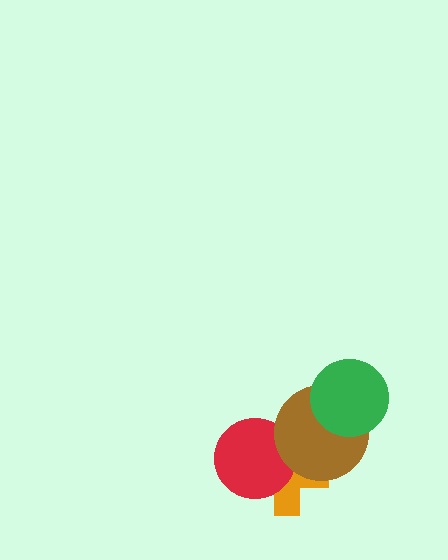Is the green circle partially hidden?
No, no other shape covers it.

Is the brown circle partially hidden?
Yes, it is partially covered by another shape.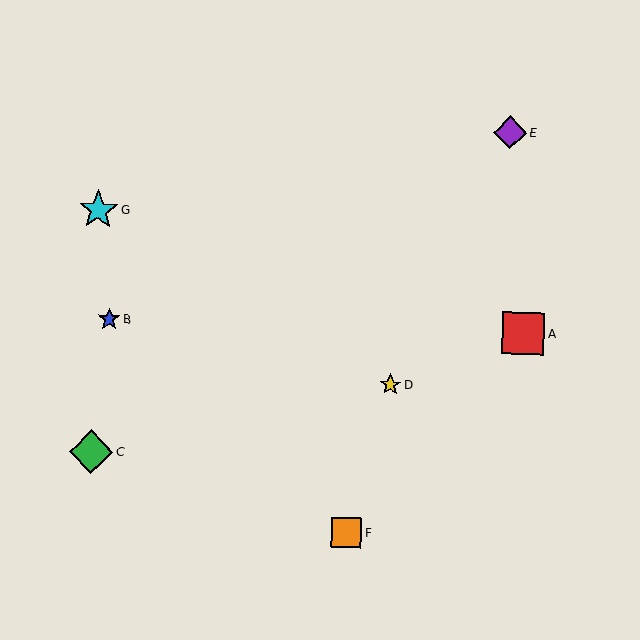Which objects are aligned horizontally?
Objects A, B are aligned horizontally.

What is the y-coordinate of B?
Object B is at y≈319.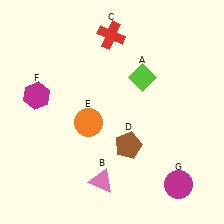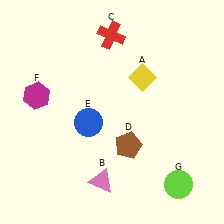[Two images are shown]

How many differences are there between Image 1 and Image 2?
There are 3 differences between the two images.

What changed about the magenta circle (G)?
In Image 1, G is magenta. In Image 2, it changed to lime.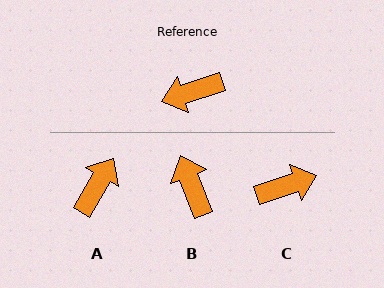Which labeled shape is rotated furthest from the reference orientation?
C, about 180 degrees away.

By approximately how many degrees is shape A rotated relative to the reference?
Approximately 138 degrees clockwise.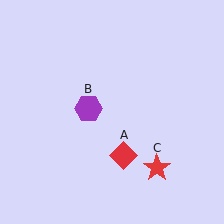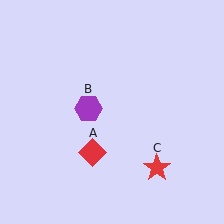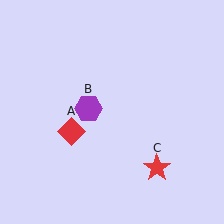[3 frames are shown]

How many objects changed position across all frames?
1 object changed position: red diamond (object A).